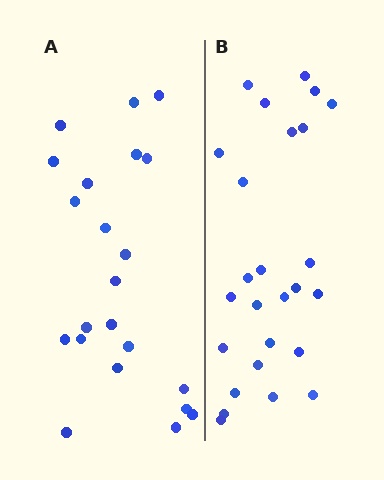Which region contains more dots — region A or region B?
Region B (the right region) has more dots.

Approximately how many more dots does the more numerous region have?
Region B has about 4 more dots than region A.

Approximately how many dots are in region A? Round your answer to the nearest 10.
About 20 dots. (The exact count is 22, which rounds to 20.)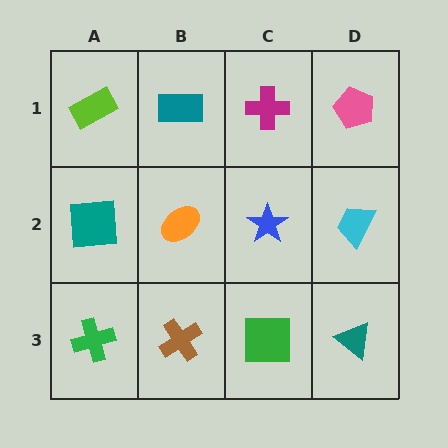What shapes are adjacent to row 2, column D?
A pink pentagon (row 1, column D), a teal triangle (row 3, column D), a blue star (row 2, column C).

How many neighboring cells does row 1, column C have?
3.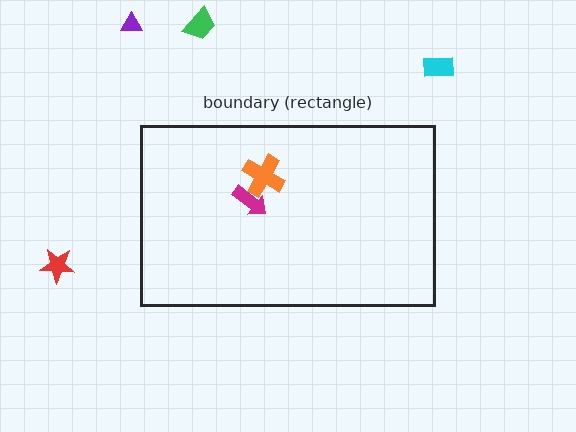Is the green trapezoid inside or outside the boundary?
Outside.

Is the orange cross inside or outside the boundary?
Inside.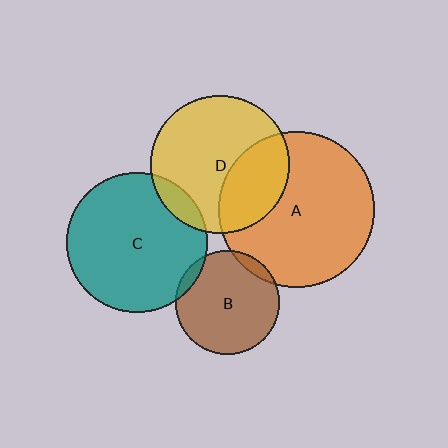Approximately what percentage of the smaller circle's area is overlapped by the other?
Approximately 10%.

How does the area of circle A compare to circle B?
Approximately 2.2 times.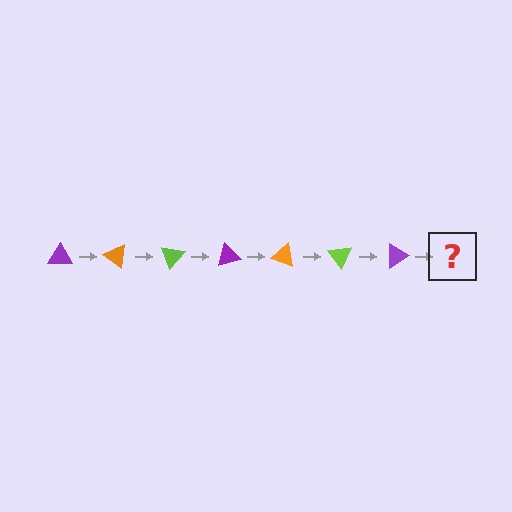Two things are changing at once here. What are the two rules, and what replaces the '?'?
The two rules are that it rotates 35 degrees each step and the color cycles through purple, orange, and lime. The '?' should be an orange triangle, rotated 245 degrees from the start.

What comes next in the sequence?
The next element should be an orange triangle, rotated 245 degrees from the start.